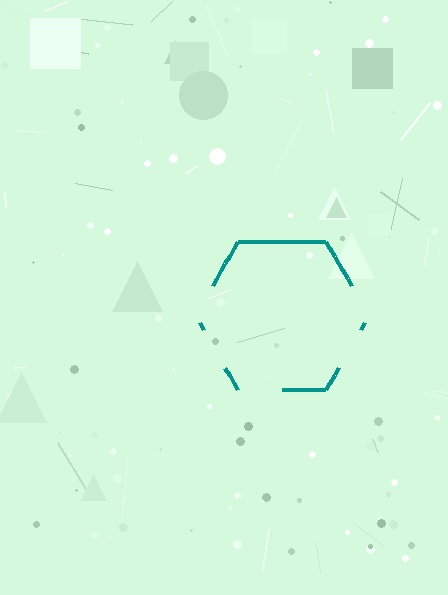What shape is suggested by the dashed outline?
The dashed outline suggests a hexagon.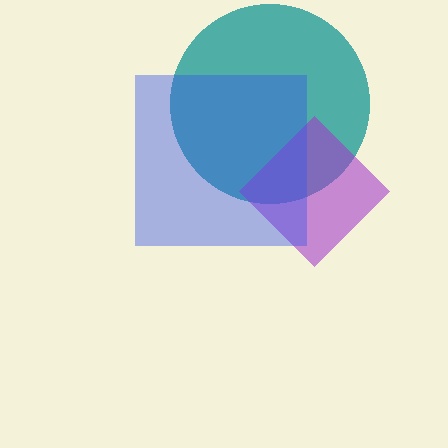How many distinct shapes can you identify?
There are 3 distinct shapes: a teal circle, a purple diamond, a blue square.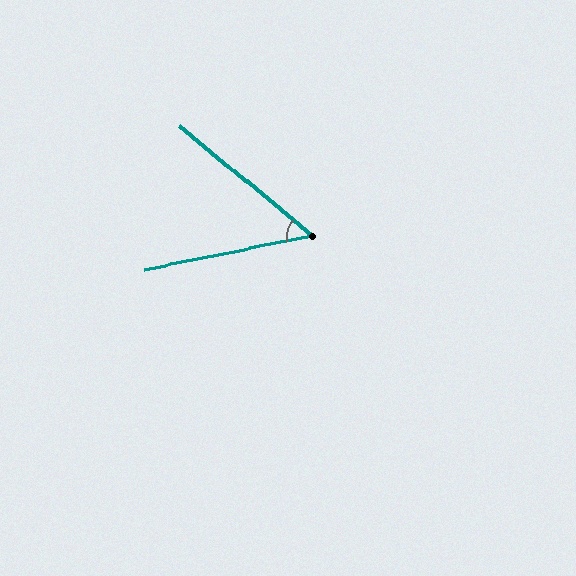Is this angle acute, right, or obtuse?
It is acute.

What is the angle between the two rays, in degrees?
Approximately 51 degrees.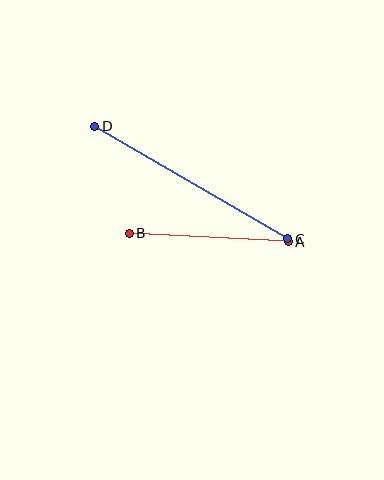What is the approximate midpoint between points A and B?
The midpoint is at approximately (209, 238) pixels.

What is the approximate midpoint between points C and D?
The midpoint is at approximately (191, 183) pixels.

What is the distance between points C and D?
The distance is approximately 223 pixels.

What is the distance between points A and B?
The distance is approximately 159 pixels.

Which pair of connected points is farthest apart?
Points C and D are farthest apart.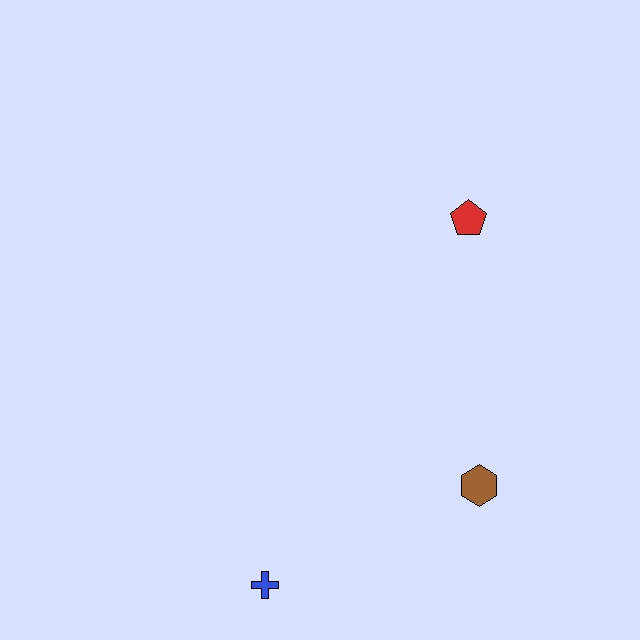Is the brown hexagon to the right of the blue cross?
Yes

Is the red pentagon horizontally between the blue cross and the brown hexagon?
Yes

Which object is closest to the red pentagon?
The brown hexagon is closest to the red pentagon.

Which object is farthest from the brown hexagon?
The red pentagon is farthest from the brown hexagon.